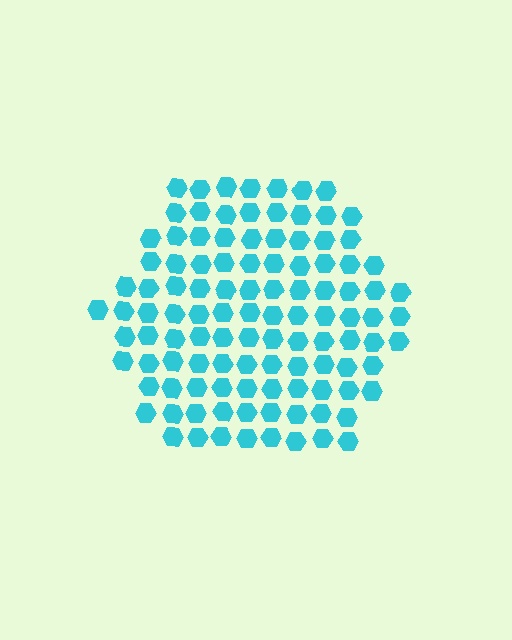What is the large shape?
The large shape is a hexagon.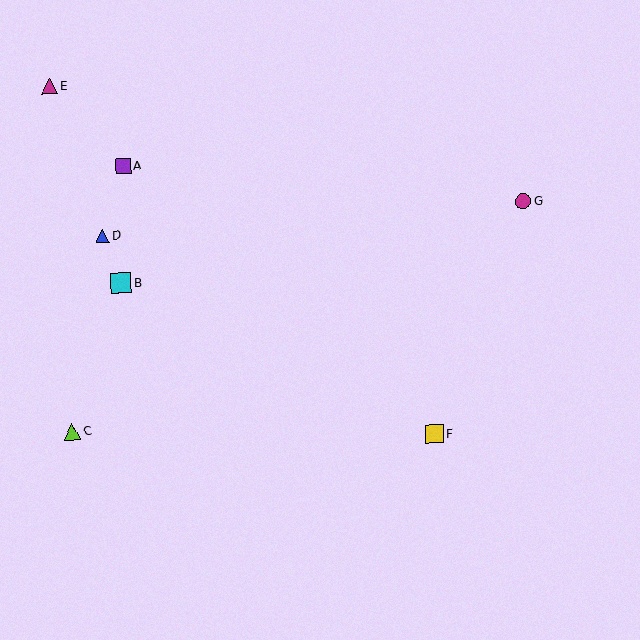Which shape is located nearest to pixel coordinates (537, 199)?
The magenta circle (labeled G) at (523, 201) is nearest to that location.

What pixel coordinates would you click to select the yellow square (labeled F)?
Click at (434, 434) to select the yellow square F.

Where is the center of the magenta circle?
The center of the magenta circle is at (523, 201).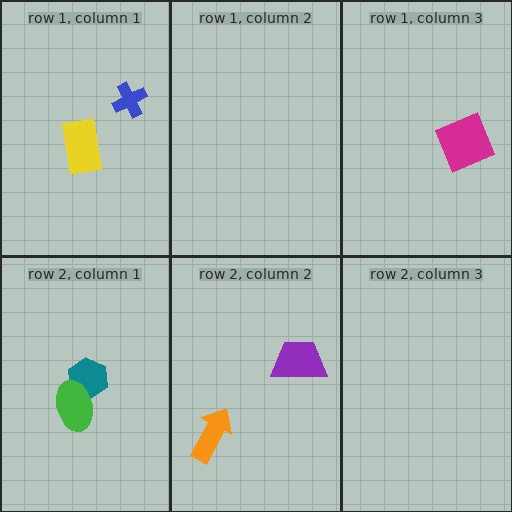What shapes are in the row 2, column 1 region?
The teal hexagon, the green ellipse.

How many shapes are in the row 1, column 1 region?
2.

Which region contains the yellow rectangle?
The row 1, column 1 region.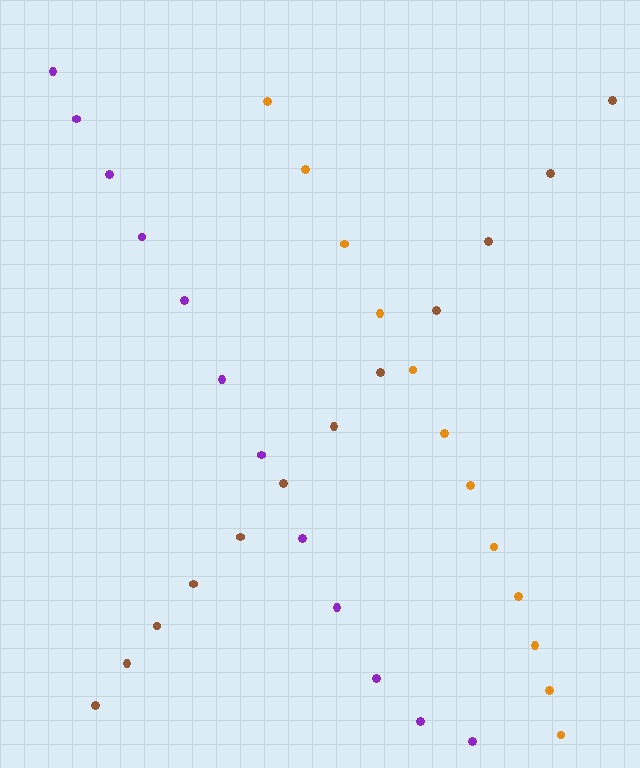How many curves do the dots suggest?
There are 3 distinct paths.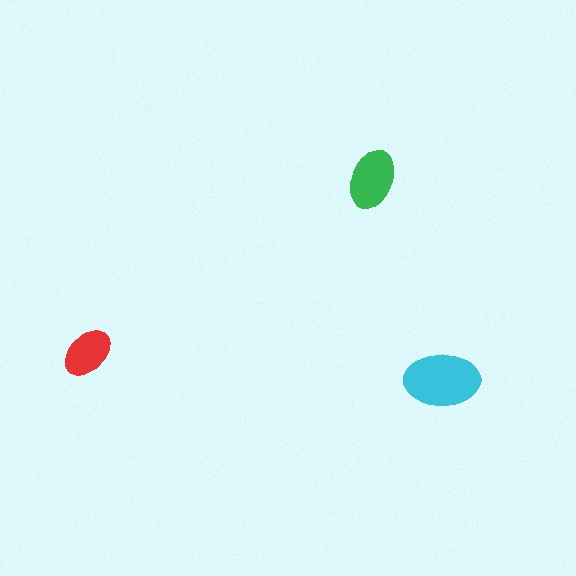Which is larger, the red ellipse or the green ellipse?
The green one.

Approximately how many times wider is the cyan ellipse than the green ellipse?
About 1.5 times wider.